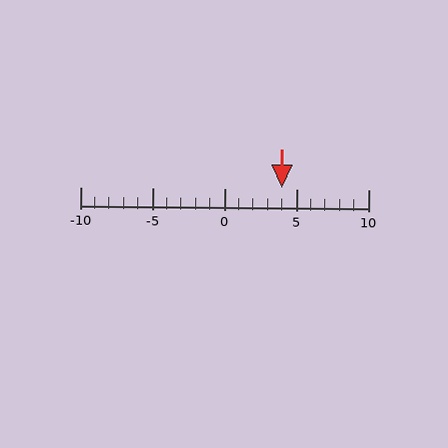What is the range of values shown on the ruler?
The ruler shows values from -10 to 10.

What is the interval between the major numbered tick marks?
The major tick marks are spaced 5 units apart.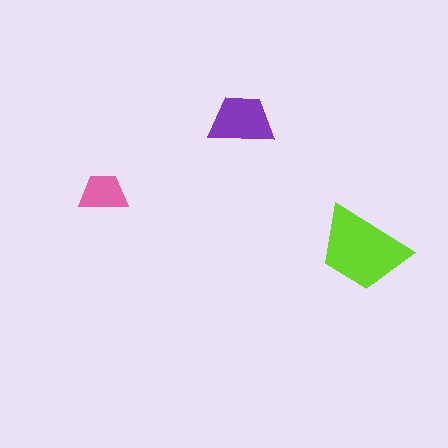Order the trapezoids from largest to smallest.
the lime one, the purple one, the pink one.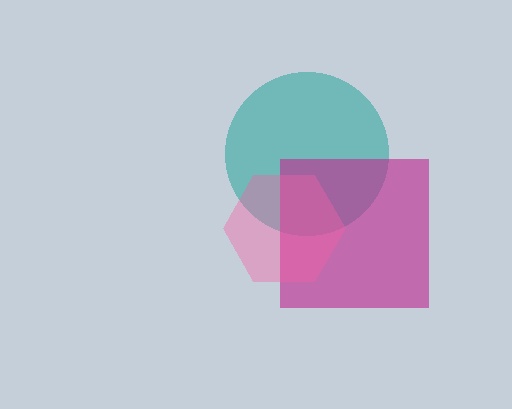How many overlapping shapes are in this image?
There are 3 overlapping shapes in the image.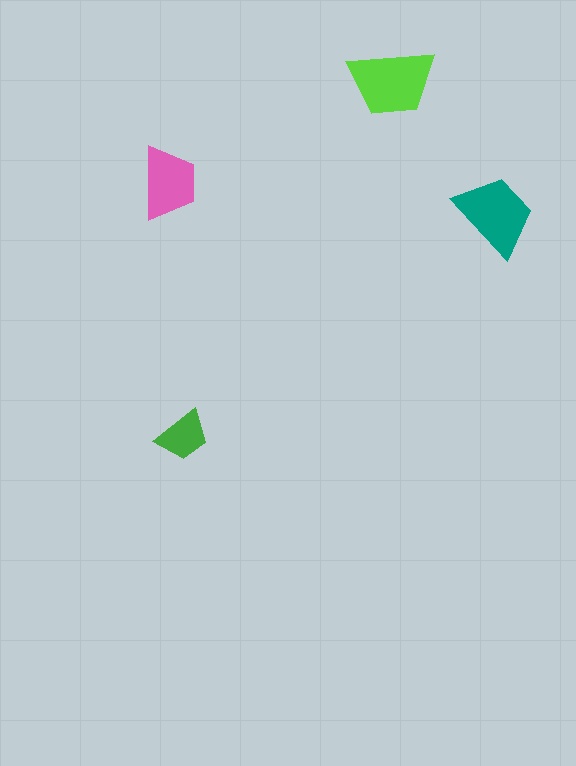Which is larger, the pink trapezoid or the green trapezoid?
The pink one.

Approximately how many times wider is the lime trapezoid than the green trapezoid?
About 1.5 times wider.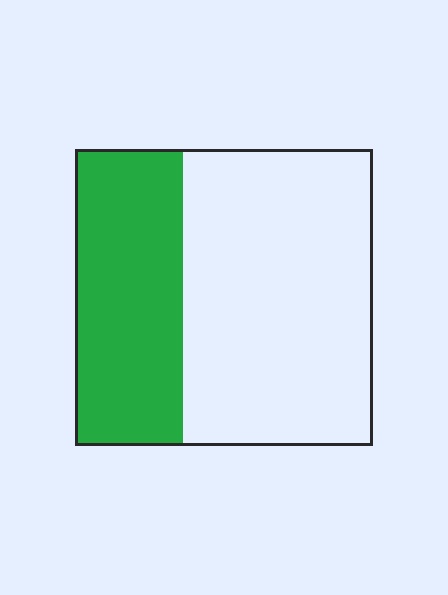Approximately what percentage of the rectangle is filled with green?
Approximately 35%.